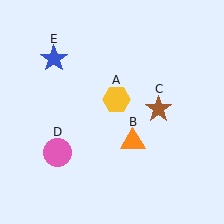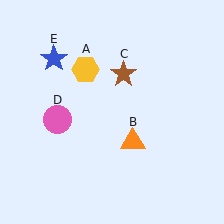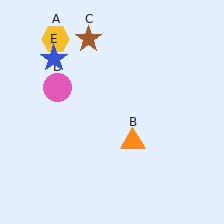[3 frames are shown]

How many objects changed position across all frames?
3 objects changed position: yellow hexagon (object A), brown star (object C), pink circle (object D).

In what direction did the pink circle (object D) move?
The pink circle (object D) moved up.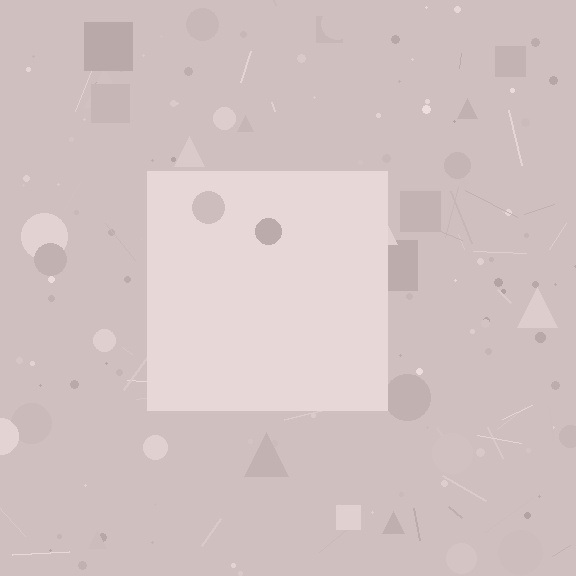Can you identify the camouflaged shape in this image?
The camouflaged shape is a square.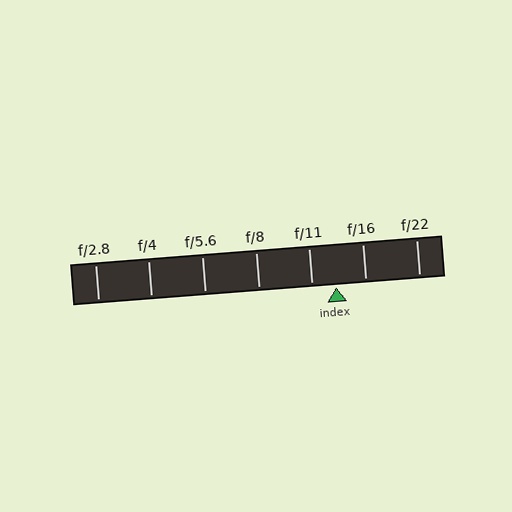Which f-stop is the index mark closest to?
The index mark is closest to f/11.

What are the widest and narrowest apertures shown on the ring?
The widest aperture shown is f/2.8 and the narrowest is f/22.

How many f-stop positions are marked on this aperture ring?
There are 7 f-stop positions marked.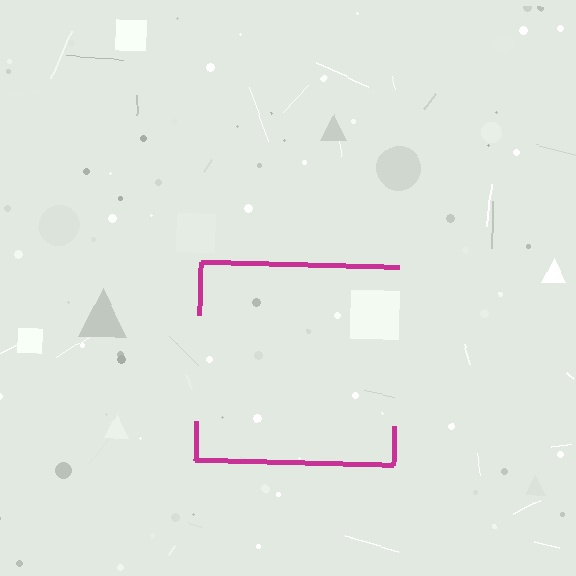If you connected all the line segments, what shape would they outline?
They would outline a square.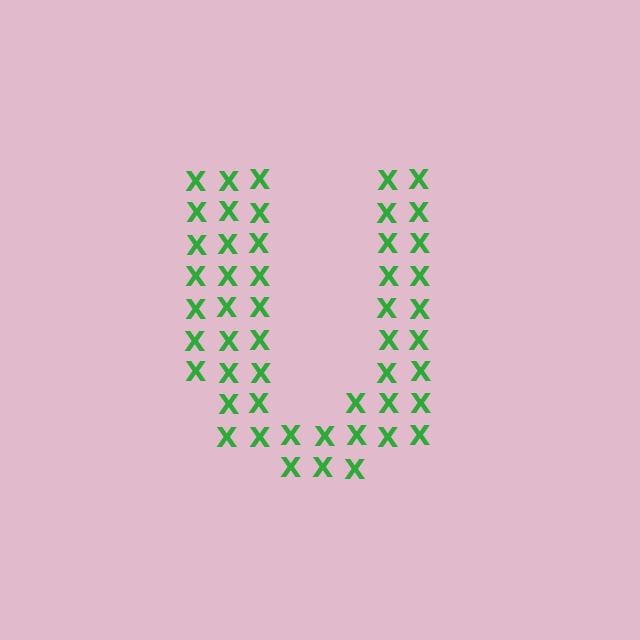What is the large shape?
The large shape is the letter U.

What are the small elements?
The small elements are letter X's.